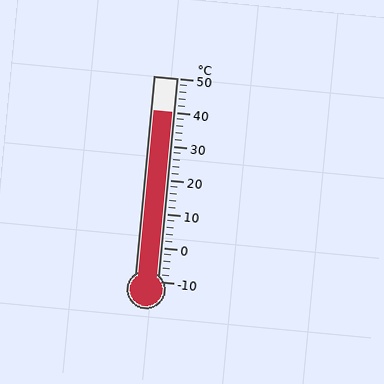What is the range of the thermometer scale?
The thermometer scale ranges from -10°C to 50°C.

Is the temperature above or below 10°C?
The temperature is above 10°C.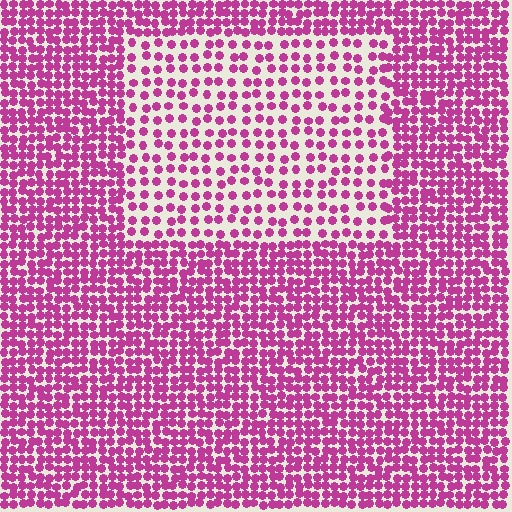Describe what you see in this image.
The image contains small magenta elements arranged at two different densities. A rectangle-shaped region is visible where the elements are less densely packed than the surrounding area.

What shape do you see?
I see a rectangle.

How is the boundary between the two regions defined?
The boundary is defined by a change in element density (approximately 2.0x ratio). All elements are the same color, size, and shape.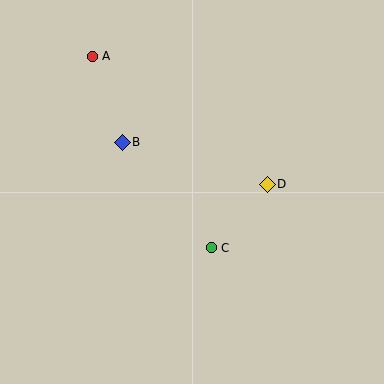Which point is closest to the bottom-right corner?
Point C is closest to the bottom-right corner.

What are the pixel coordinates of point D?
Point D is at (267, 184).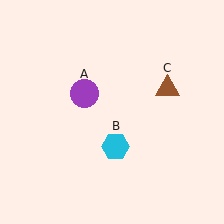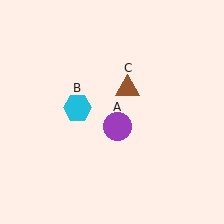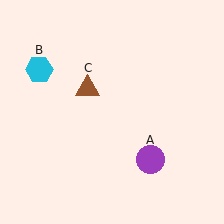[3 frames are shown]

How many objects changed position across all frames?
3 objects changed position: purple circle (object A), cyan hexagon (object B), brown triangle (object C).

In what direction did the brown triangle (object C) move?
The brown triangle (object C) moved left.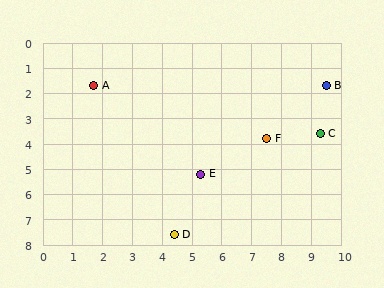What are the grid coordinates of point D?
Point D is at approximately (4.4, 7.6).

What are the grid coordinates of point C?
Point C is at approximately (9.3, 3.6).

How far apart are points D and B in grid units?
Points D and B are about 7.8 grid units apart.